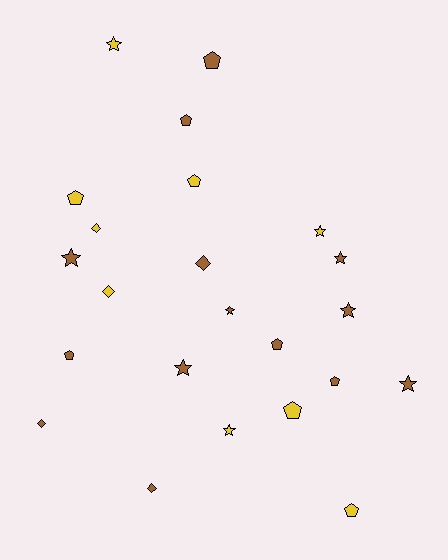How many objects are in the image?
There are 23 objects.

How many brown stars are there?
There are 6 brown stars.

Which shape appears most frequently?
Pentagon, with 9 objects.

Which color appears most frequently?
Brown, with 14 objects.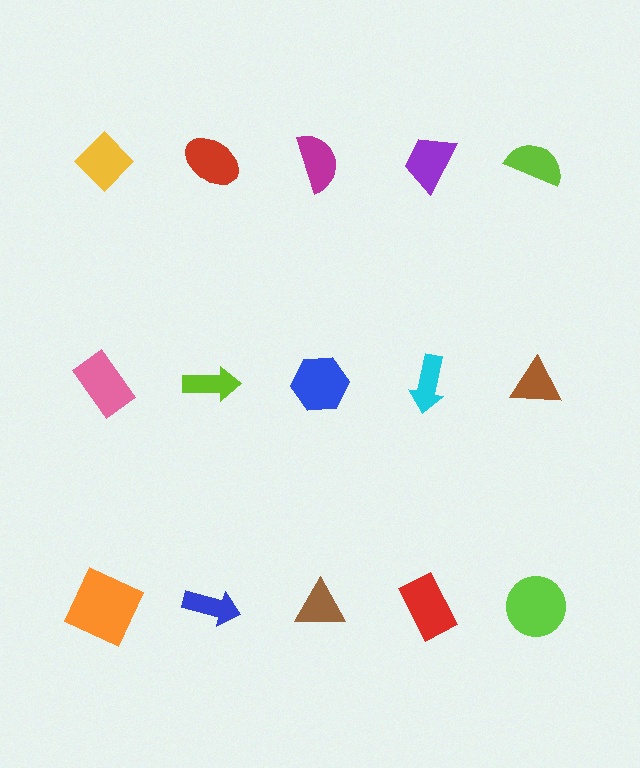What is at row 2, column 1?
A pink rectangle.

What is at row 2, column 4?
A cyan arrow.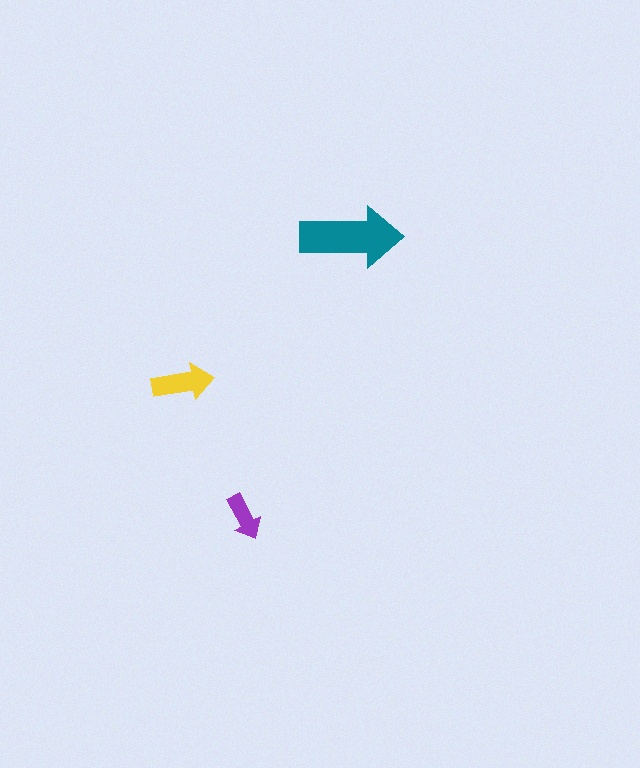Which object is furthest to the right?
The teal arrow is rightmost.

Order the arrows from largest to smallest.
the teal one, the yellow one, the purple one.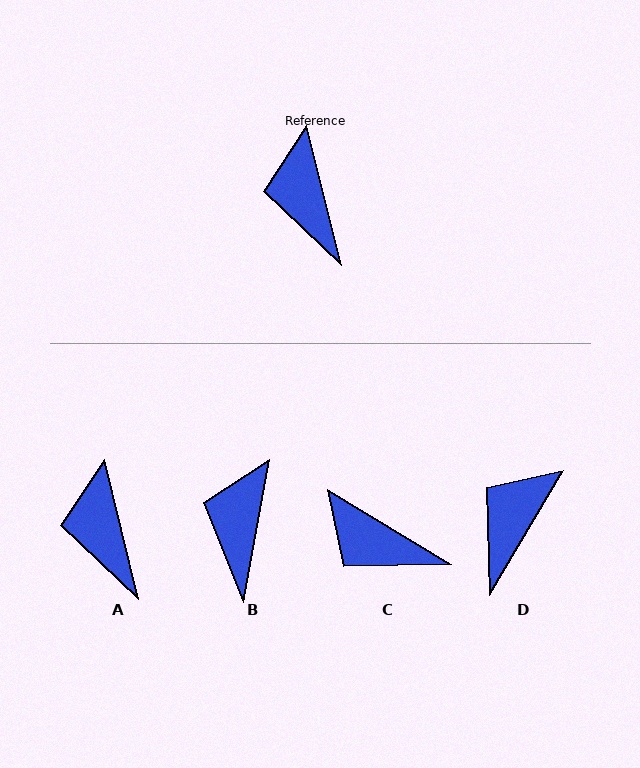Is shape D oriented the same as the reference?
No, it is off by about 44 degrees.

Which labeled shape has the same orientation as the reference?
A.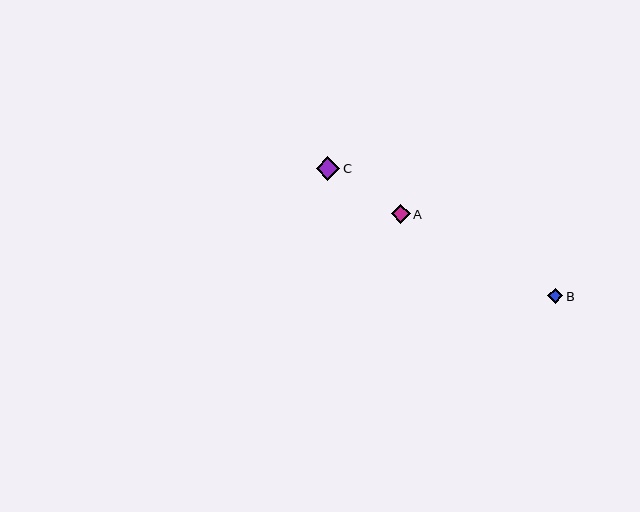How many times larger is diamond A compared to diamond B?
Diamond A is approximately 1.3 times the size of diamond B.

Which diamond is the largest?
Diamond C is the largest with a size of approximately 23 pixels.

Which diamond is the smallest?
Diamond B is the smallest with a size of approximately 15 pixels.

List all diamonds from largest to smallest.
From largest to smallest: C, A, B.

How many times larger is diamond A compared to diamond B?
Diamond A is approximately 1.3 times the size of diamond B.